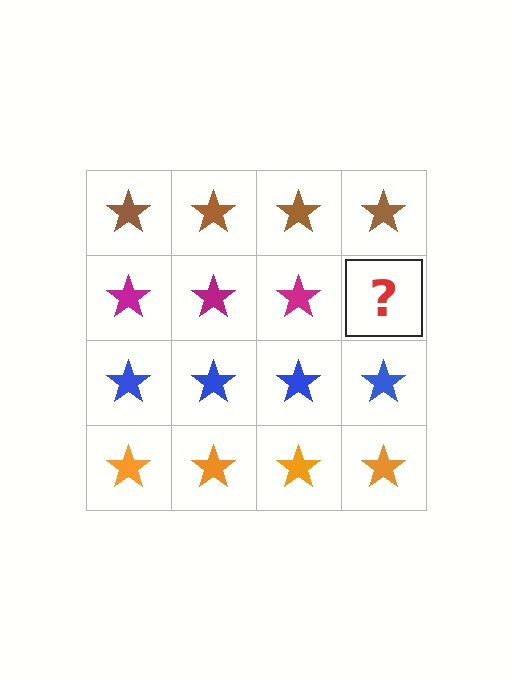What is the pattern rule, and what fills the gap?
The rule is that each row has a consistent color. The gap should be filled with a magenta star.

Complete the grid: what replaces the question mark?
The question mark should be replaced with a magenta star.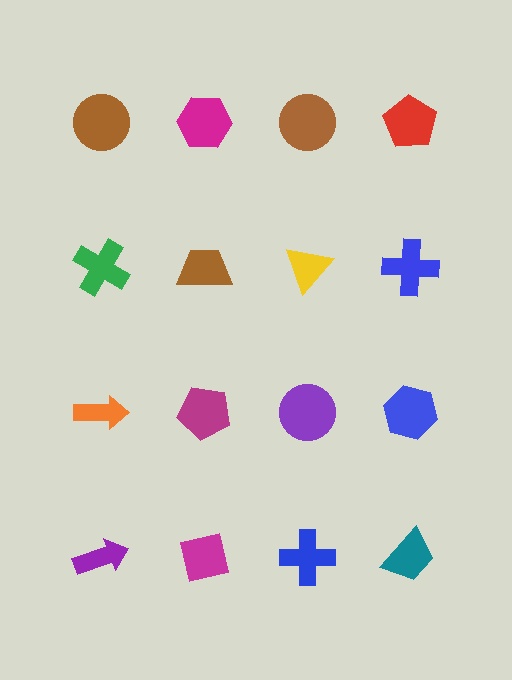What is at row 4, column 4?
A teal trapezoid.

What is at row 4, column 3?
A blue cross.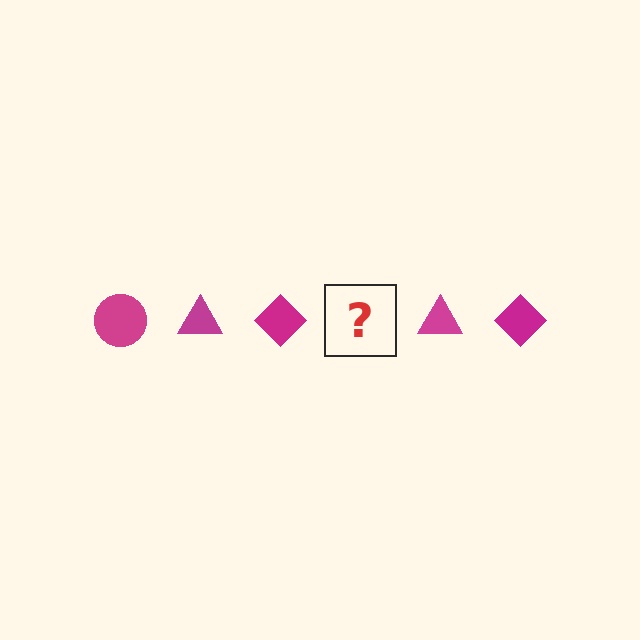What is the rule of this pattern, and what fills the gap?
The rule is that the pattern cycles through circle, triangle, diamond shapes in magenta. The gap should be filled with a magenta circle.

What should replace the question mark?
The question mark should be replaced with a magenta circle.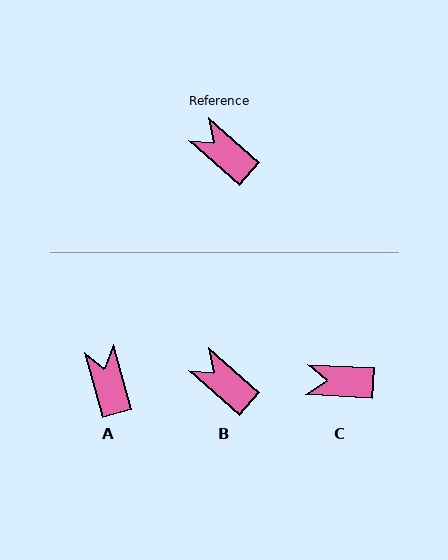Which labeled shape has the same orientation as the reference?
B.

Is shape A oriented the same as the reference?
No, it is off by about 33 degrees.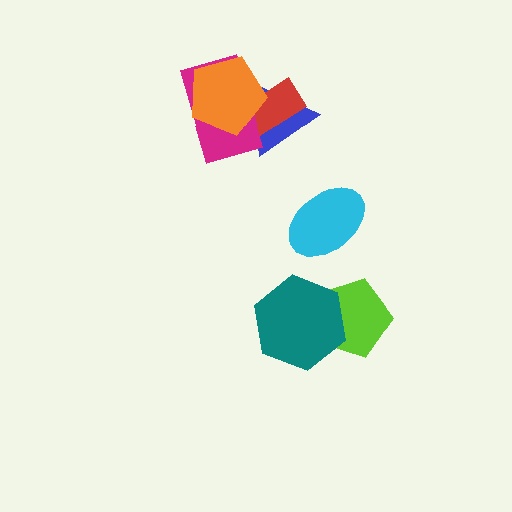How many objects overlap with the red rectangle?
3 objects overlap with the red rectangle.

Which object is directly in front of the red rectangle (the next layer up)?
The magenta rectangle is directly in front of the red rectangle.